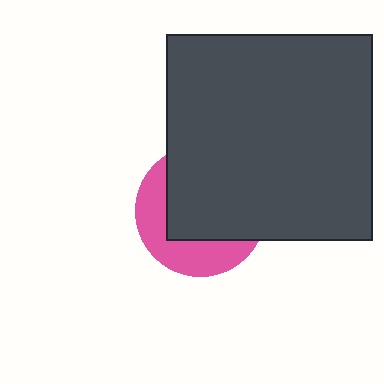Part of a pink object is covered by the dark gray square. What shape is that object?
It is a circle.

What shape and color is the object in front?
The object in front is a dark gray square.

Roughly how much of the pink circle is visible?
A small part of it is visible (roughly 37%).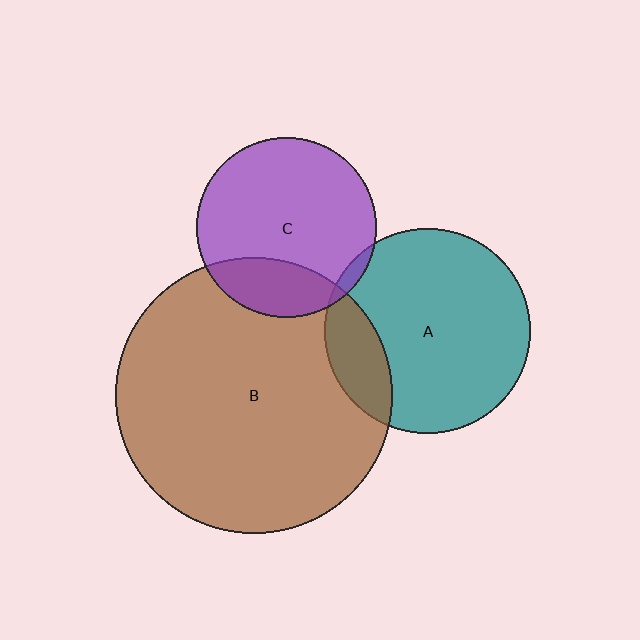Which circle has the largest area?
Circle B (brown).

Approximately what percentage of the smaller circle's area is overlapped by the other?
Approximately 25%.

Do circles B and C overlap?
Yes.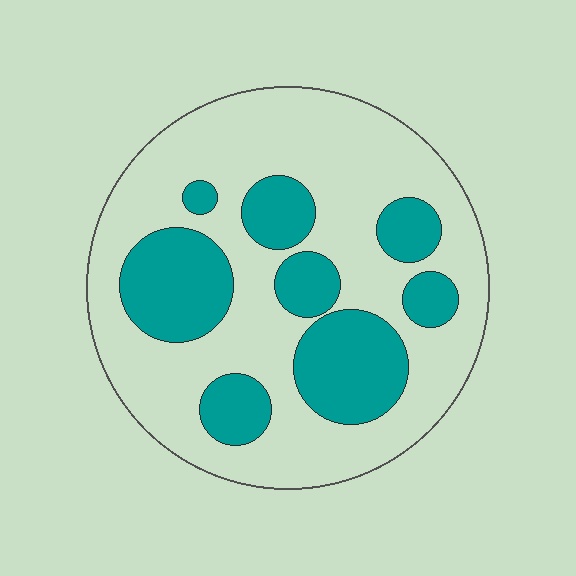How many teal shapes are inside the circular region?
8.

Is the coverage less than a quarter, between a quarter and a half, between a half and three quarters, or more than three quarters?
Between a quarter and a half.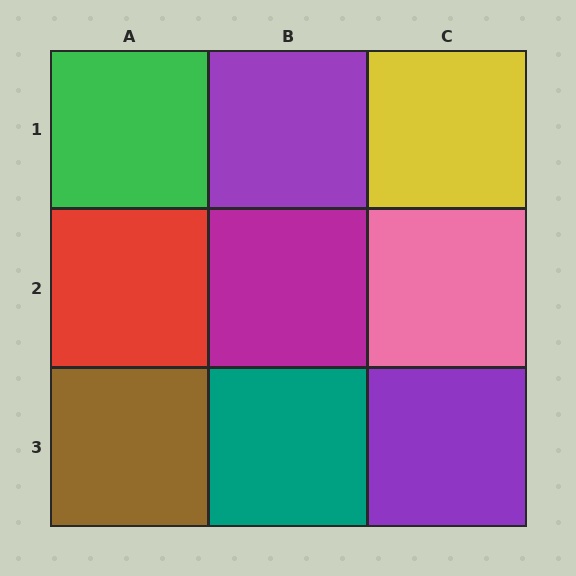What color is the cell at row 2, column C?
Pink.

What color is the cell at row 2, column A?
Red.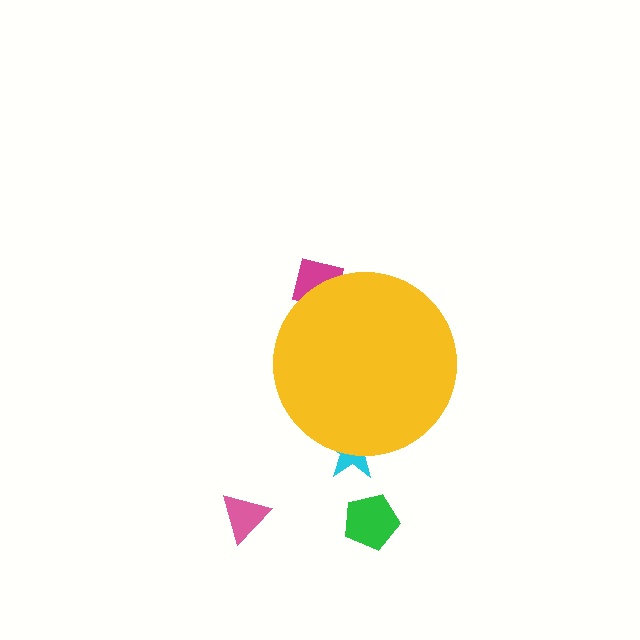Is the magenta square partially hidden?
Yes, the magenta square is partially hidden behind the yellow circle.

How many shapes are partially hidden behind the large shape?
2 shapes are partially hidden.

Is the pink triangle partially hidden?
No, the pink triangle is fully visible.